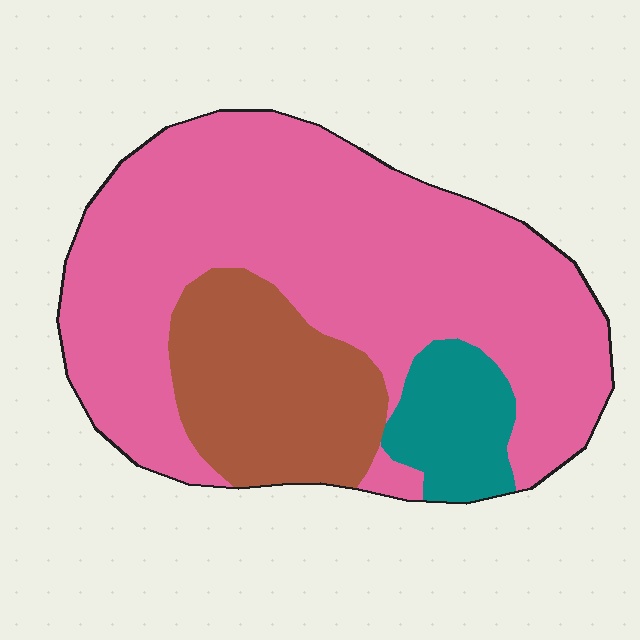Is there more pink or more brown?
Pink.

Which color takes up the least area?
Teal, at roughly 10%.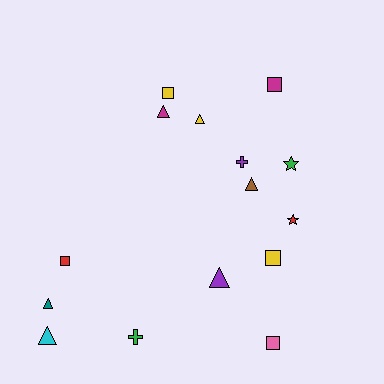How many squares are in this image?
There are 5 squares.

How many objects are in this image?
There are 15 objects.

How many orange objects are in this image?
There are no orange objects.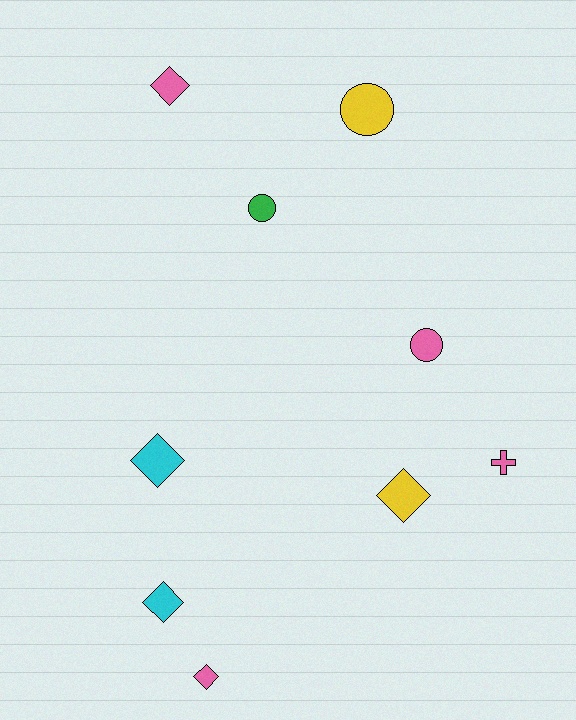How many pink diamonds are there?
There are 2 pink diamonds.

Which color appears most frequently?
Pink, with 4 objects.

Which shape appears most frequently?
Diamond, with 5 objects.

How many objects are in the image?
There are 9 objects.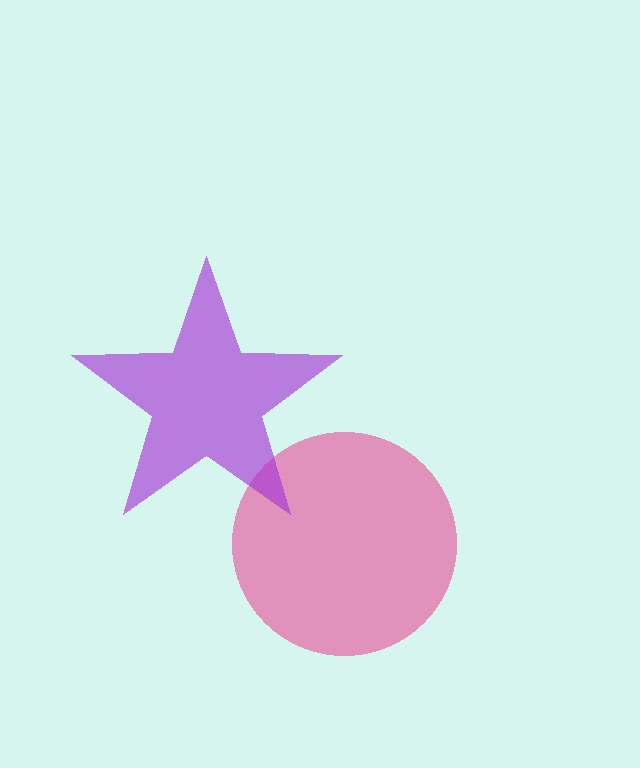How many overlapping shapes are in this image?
There are 2 overlapping shapes in the image.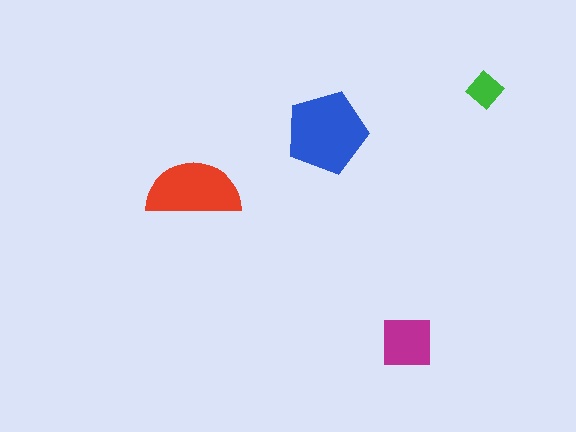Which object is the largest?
The blue pentagon.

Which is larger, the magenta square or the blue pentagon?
The blue pentagon.